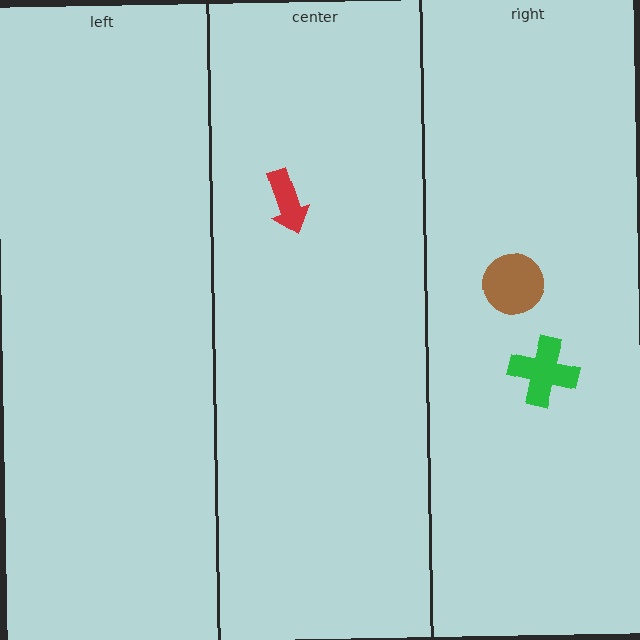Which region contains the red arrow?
The center region.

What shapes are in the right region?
The brown circle, the green cross.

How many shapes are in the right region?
2.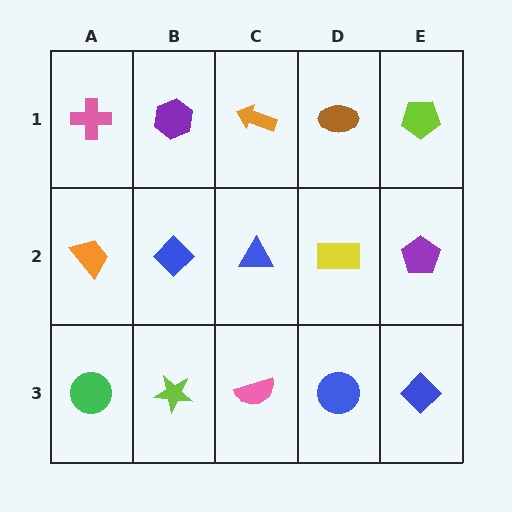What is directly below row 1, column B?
A blue diamond.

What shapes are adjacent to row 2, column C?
An orange arrow (row 1, column C), a pink semicircle (row 3, column C), a blue diamond (row 2, column B), a yellow rectangle (row 2, column D).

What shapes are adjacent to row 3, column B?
A blue diamond (row 2, column B), a green circle (row 3, column A), a pink semicircle (row 3, column C).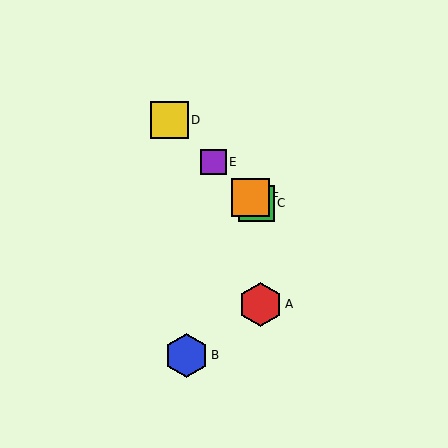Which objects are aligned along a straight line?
Objects C, D, E, F are aligned along a straight line.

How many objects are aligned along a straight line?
4 objects (C, D, E, F) are aligned along a straight line.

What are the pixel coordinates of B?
Object B is at (186, 355).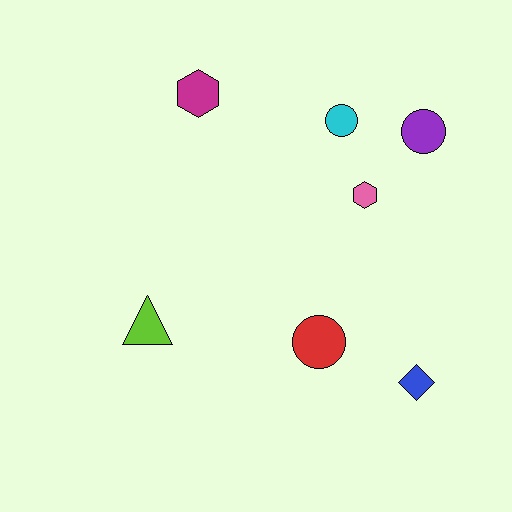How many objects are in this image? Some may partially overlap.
There are 7 objects.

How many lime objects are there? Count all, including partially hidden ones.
There is 1 lime object.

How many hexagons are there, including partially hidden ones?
There are 2 hexagons.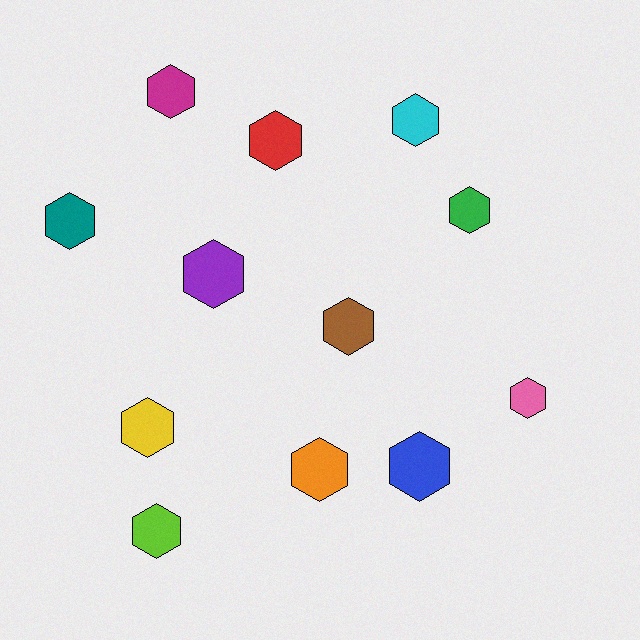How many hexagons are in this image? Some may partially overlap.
There are 12 hexagons.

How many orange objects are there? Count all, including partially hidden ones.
There is 1 orange object.